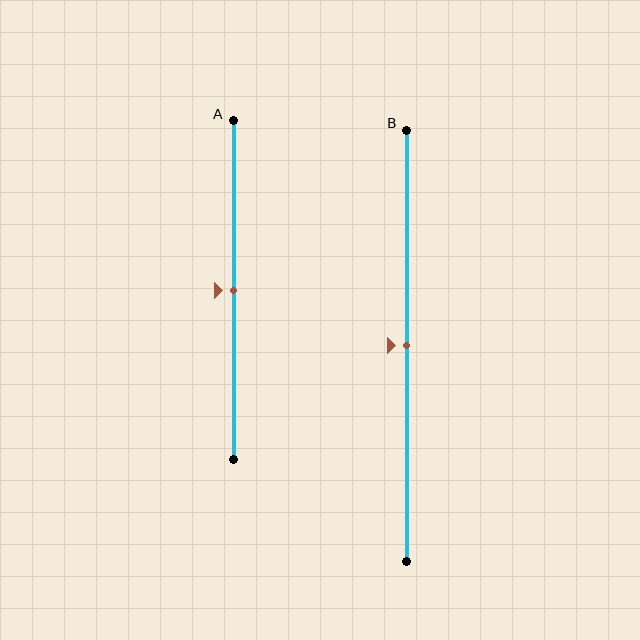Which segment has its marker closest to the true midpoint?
Segment A has its marker closest to the true midpoint.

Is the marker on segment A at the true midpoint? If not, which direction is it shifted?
Yes, the marker on segment A is at the true midpoint.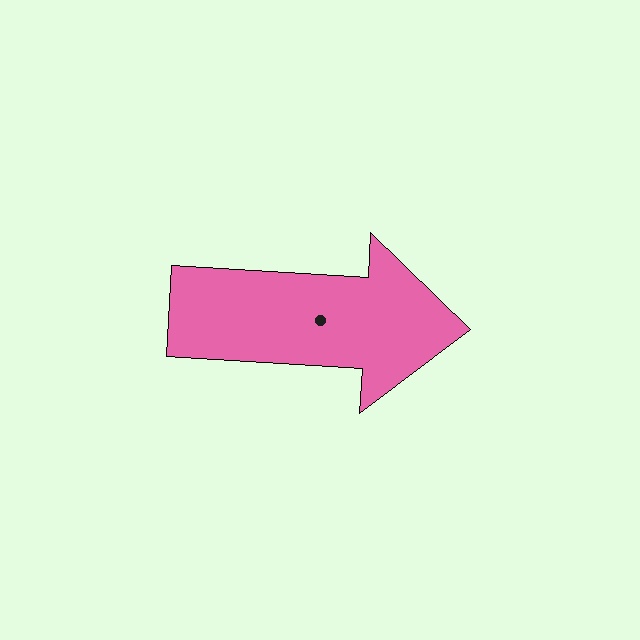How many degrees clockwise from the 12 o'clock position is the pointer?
Approximately 94 degrees.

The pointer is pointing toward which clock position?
Roughly 3 o'clock.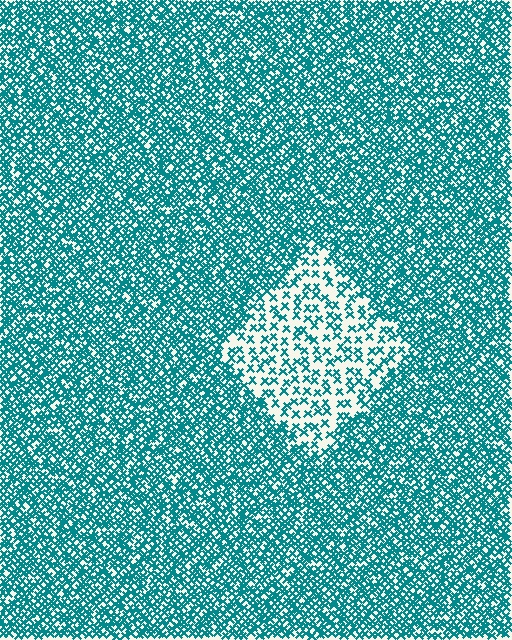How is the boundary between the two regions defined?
The boundary is defined by a change in element density (approximately 2.6x ratio). All elements are the same color, size, and shape.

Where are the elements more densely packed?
The elements are more densely packed outside the diamond boundary.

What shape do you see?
I see a diamond.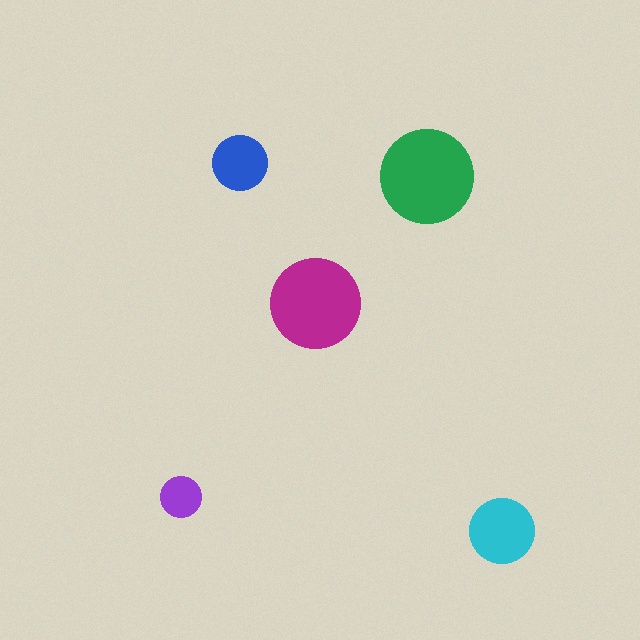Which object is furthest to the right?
The cyan circle is rightmost.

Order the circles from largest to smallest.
the green one, the magenta one, the cyan one, the blue one, the purple one.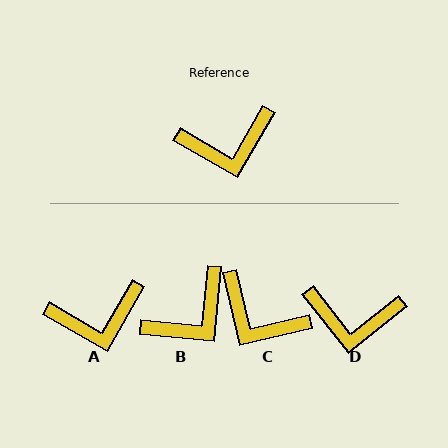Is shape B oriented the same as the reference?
No, it is off by about 24 degrees.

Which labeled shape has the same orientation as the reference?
A.